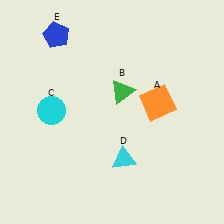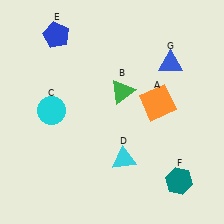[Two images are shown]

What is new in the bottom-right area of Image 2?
A teal hexagon (F) was added in the bottom-right area of Image 2.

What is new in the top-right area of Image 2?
A blue triangle (G) was added in the top-right area of Image 2.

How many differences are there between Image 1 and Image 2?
There are 2 differences between the two images.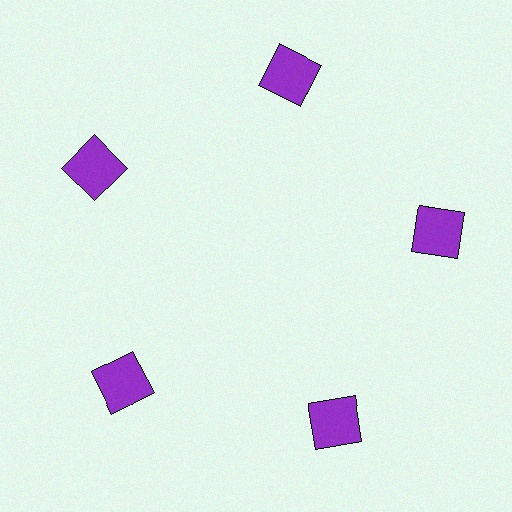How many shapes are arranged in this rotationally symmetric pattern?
There are 5 shapes, arranged in 5 groups of 1.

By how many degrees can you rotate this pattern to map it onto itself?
The pattern maps onto itself every 72 degrees of rotation.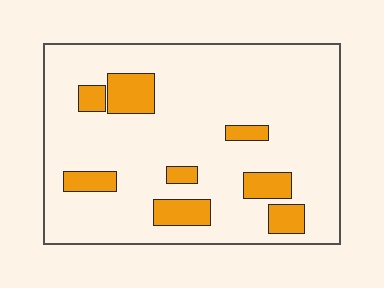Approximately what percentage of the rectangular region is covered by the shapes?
Approximately 15%.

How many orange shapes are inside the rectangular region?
8.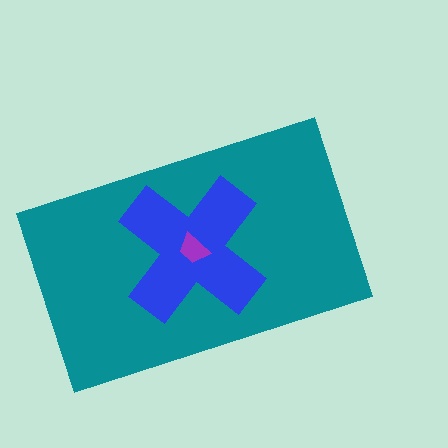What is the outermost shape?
The teal rectangle.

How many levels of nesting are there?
3.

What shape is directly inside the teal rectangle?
The blue cross.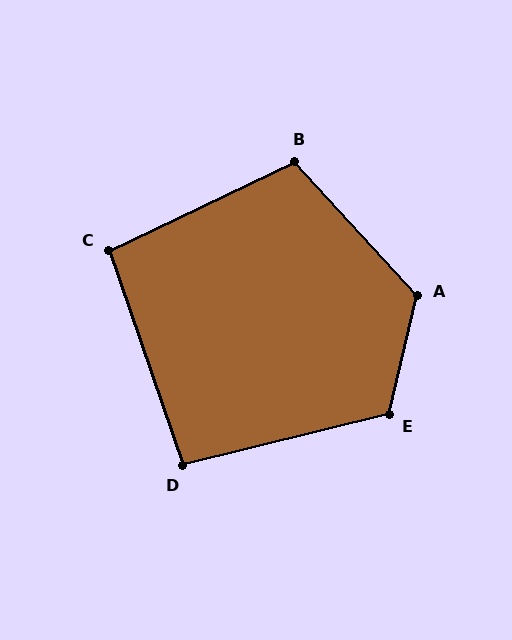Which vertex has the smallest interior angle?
D, at approximately 95 degrees.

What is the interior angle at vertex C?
Approximately 97 degrees (obtuse).